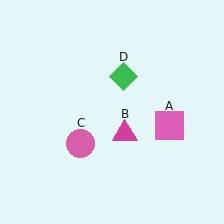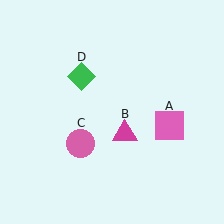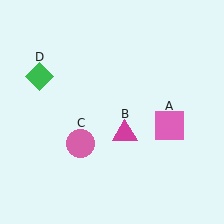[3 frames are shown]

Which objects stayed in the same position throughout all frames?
Pink square (object A) and magenta triangle (object B) and pink circle (object C) remained stationary.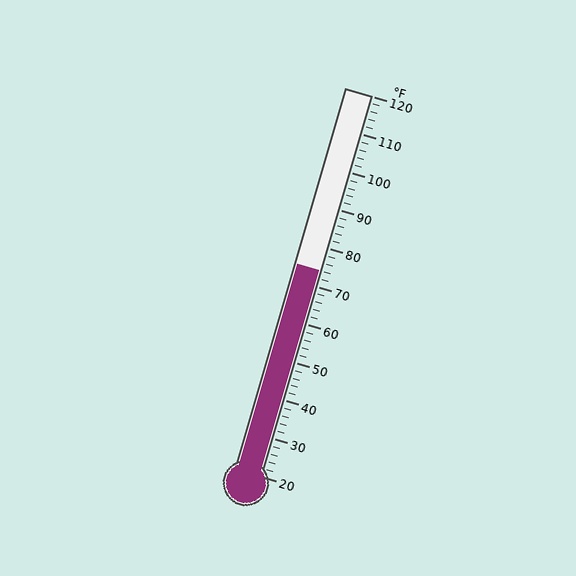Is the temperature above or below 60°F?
The temperature is above 60°F.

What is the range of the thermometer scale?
The thermometer scale ranges from 20°F to 120°F.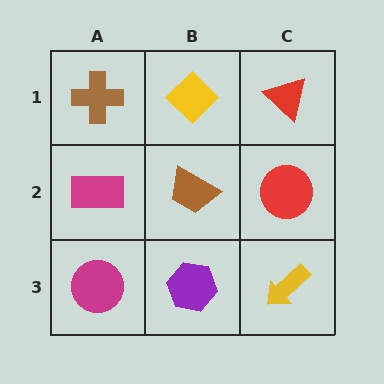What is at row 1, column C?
A red triangle.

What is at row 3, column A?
A magenta circle.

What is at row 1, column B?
A yellow diamond.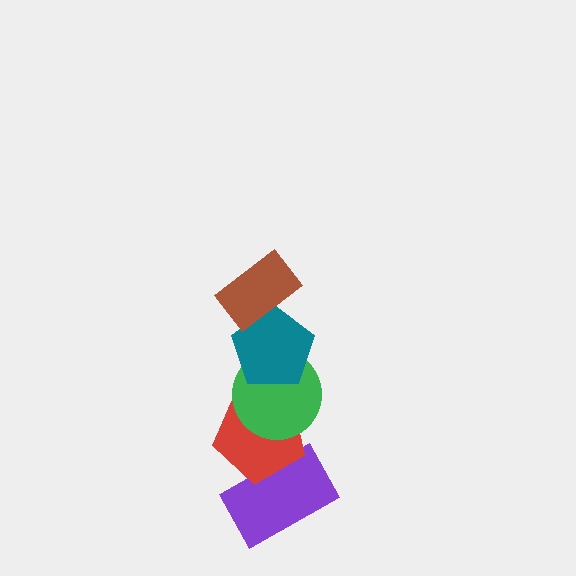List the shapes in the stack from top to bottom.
From top to bottom: the brown rectangle, the teal pentagon, the green circle, the red pentagon, the purple rectangle.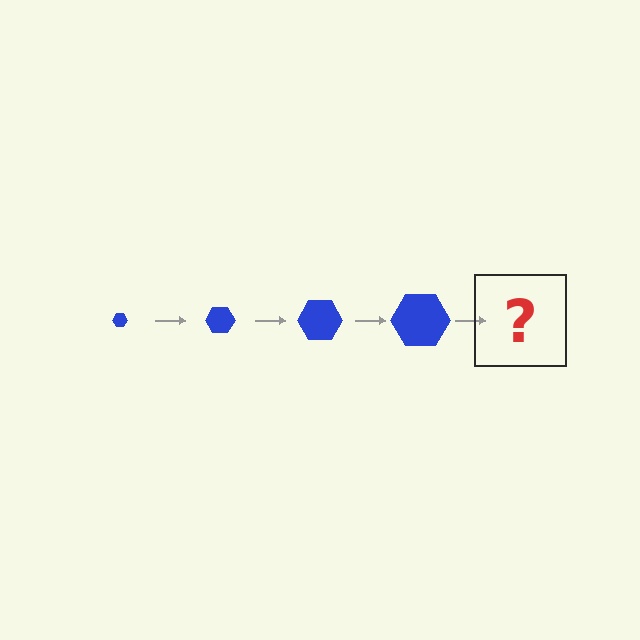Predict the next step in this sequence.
The next step is a blue hexagon, larger than the previous one.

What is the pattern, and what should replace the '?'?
The pattern is that the hexagon gets progressively larger each step. The '?' should be a blue hexagon, larger than the previous one.